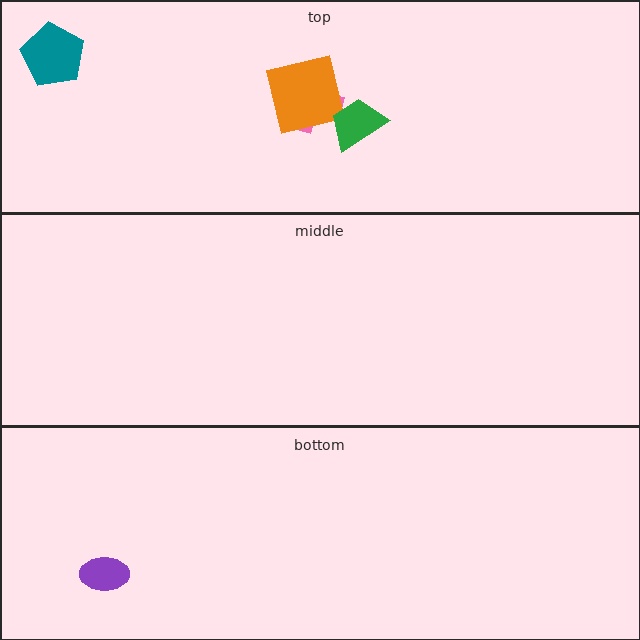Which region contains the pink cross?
The top region.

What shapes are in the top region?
The teal pentagon, the pink cross, the orange square, the green trapezoid.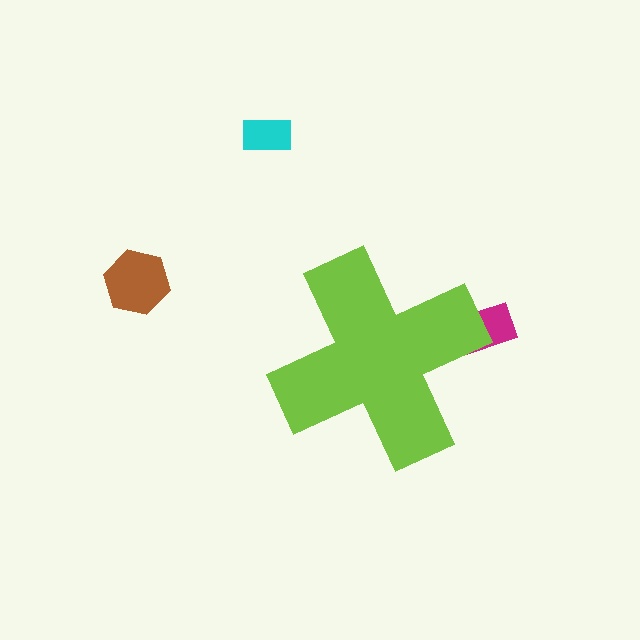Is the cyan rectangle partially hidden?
No, the cyan rectangle is fully visible.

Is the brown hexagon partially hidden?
No, the brown hexagon is fully visible.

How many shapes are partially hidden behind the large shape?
1 shape is partially hidden.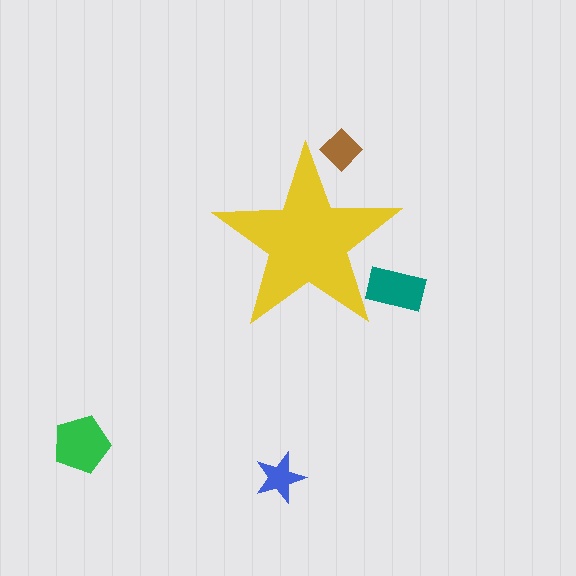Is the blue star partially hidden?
No, the blue star is fully visible.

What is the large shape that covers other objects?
A yellow star.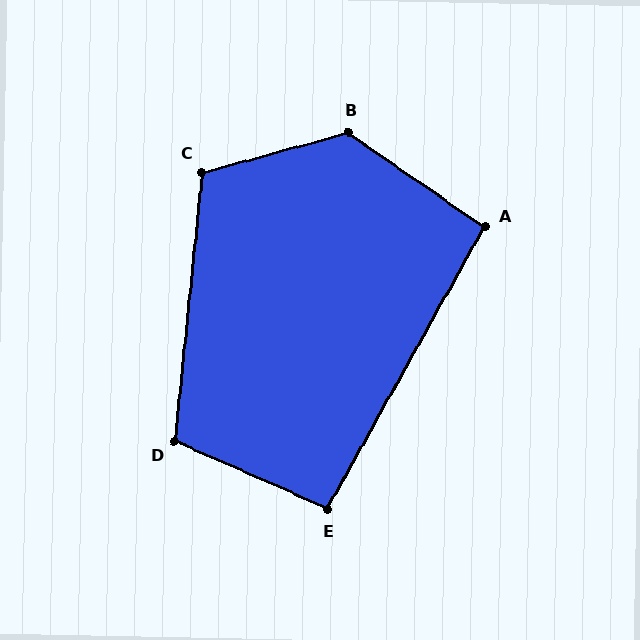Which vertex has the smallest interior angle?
E, at approximately 95 degrees.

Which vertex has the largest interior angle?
B, at approximately 130 degrees.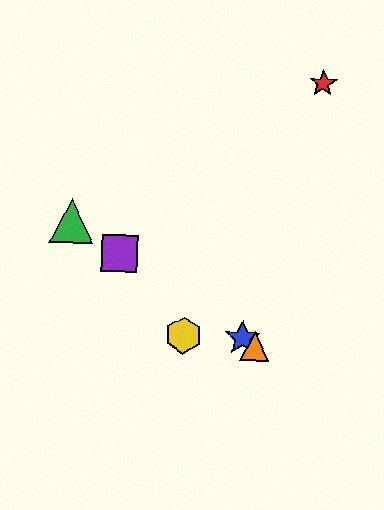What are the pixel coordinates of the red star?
The red star is at (323, 83).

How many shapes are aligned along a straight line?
4 shapes (the blue star, the green triangle, the purple square, the orange triangle) are aligned along a straight line.